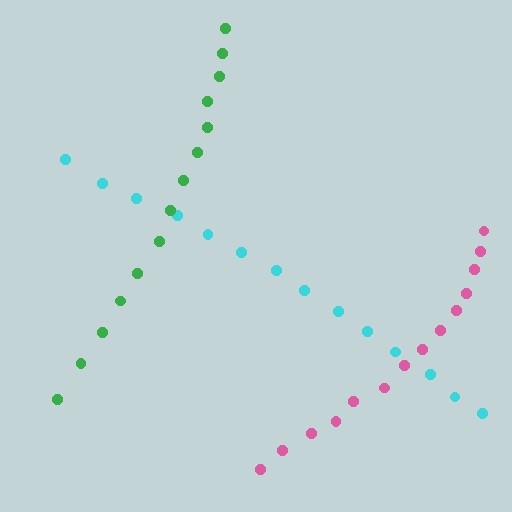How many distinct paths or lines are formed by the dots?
There are 3 distinct paths.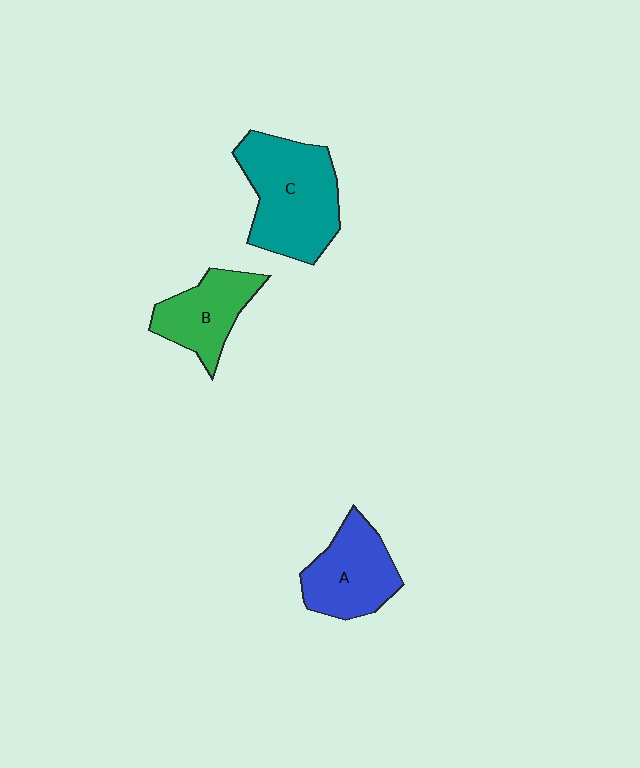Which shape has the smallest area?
Shape B (green).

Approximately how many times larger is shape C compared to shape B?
Approximately 1.6 times.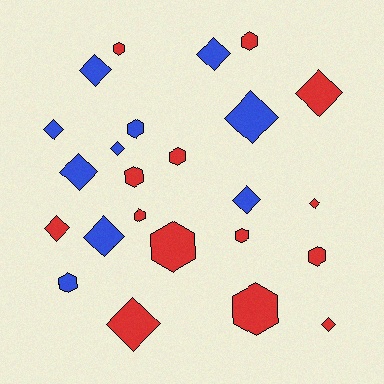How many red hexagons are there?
There are 9 red hexagons.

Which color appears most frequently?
Red, with 14 objects.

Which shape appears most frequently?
Diamond, with 13 objects.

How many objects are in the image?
There are 24 objects.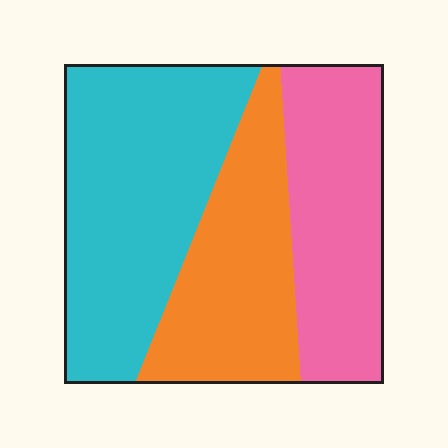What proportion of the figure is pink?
Pink takes up between a sixth and a third of the figure.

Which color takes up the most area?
Cyan, at roughly 40%.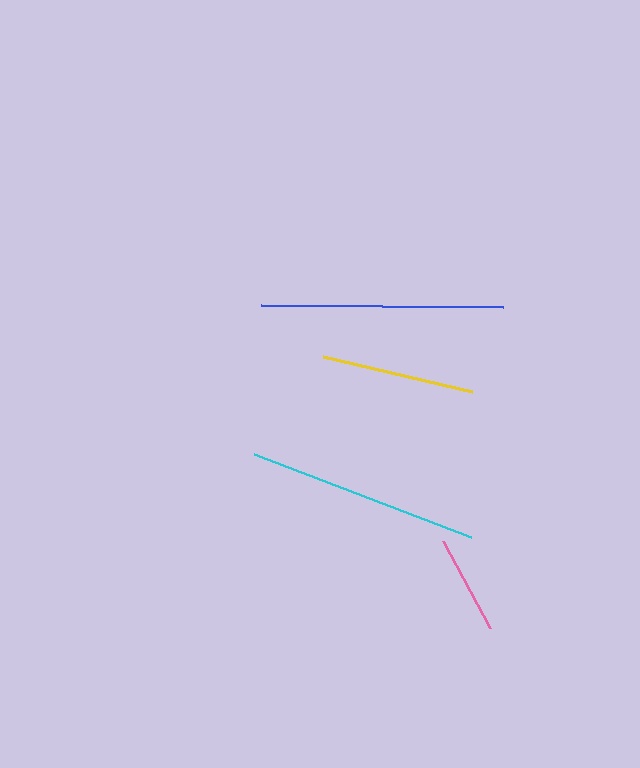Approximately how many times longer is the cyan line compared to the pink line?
The cyan line is approximately 2.4 times the length of the pink line.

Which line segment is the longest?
The blue line is the longest at approximately 242 pixels.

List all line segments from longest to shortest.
From longest to shortest: blue, cyan, yellow, pink.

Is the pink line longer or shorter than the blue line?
The blue line is longer than the pink line.